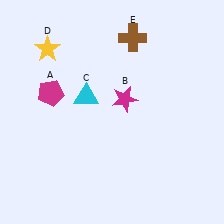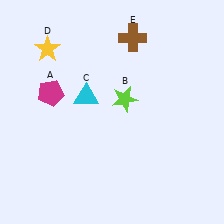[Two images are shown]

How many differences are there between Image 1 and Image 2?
There is 1 difference between the two images.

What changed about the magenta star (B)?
In Image 1, B is magenta. In Image 2, it changed to lime.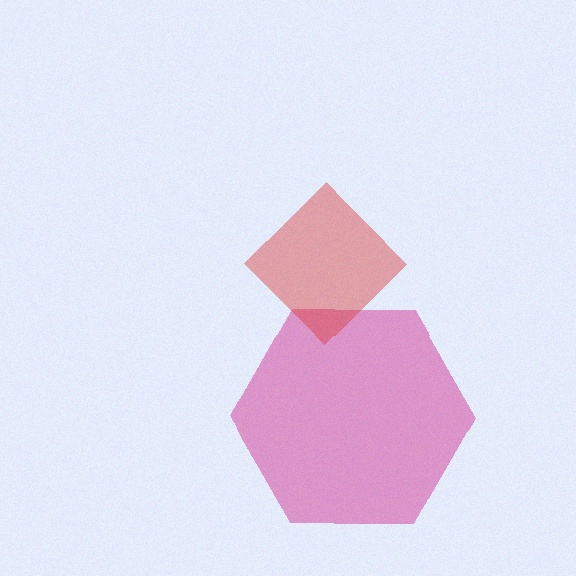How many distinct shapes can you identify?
There are 2 distinct shapes: a magenta hexagon, a red diamond.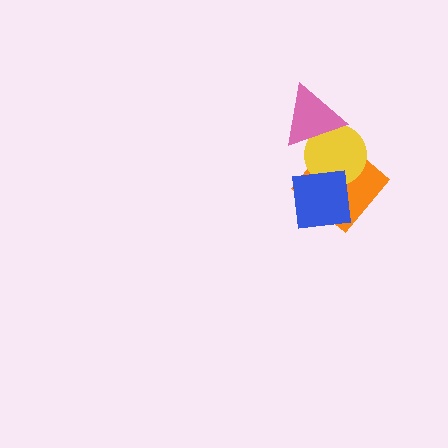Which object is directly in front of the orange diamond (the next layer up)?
The yellow circle is directly in front of the orange diamond.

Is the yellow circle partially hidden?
Yes, it is partially covered by another shape.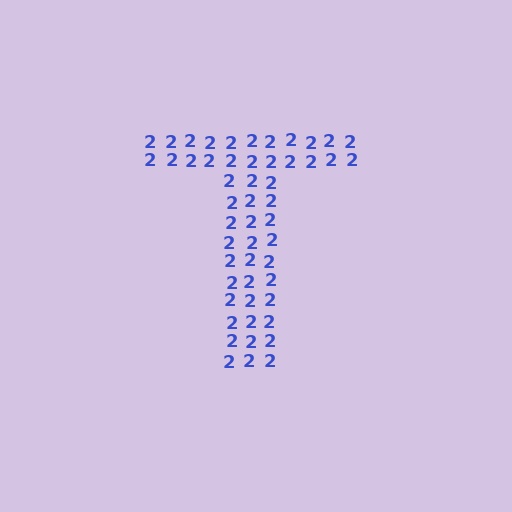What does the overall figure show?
The overall figure shows the letter T.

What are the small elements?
The small elements are digit 2's.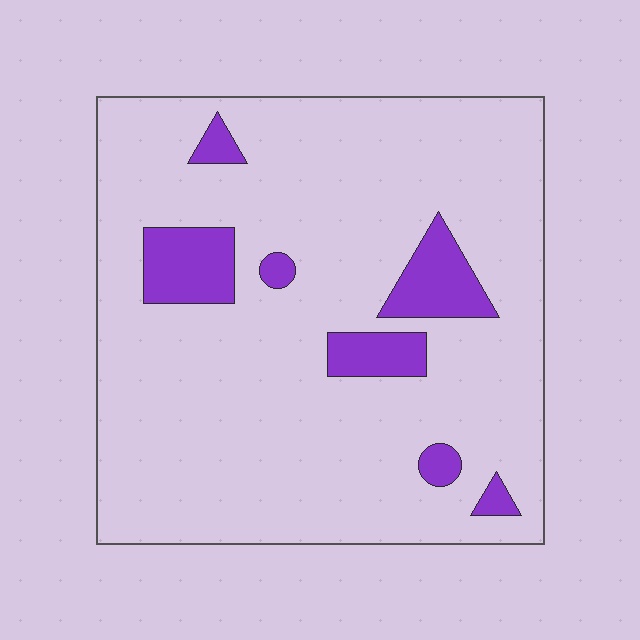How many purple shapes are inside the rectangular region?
7.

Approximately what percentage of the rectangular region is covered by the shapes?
Approximately 10%.